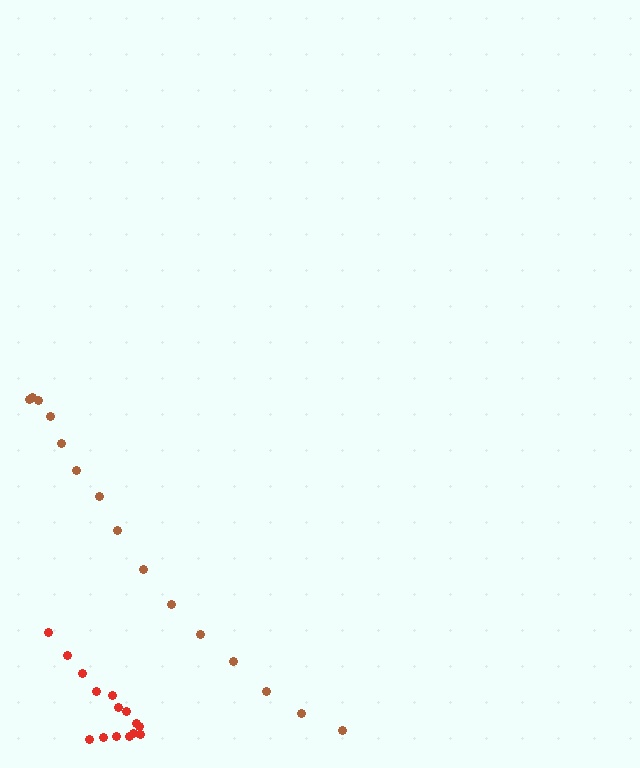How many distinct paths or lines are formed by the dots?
There are 2 distinct paths.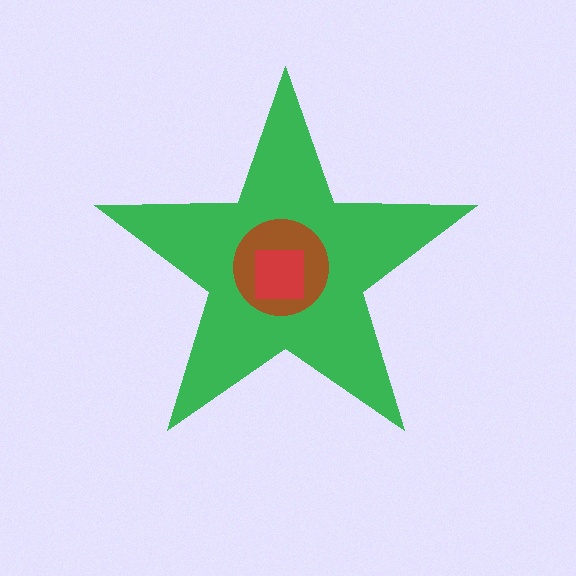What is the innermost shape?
The red square.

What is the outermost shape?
The green star.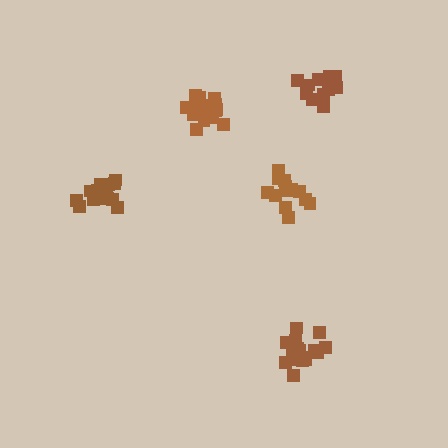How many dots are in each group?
Group 1: 17 dots, Group 2: 13 dots, Group 3: 14 dots, Group 4: 18 dots, Group 5: 16 dots (78 total).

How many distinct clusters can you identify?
There are 5 distinct clusters.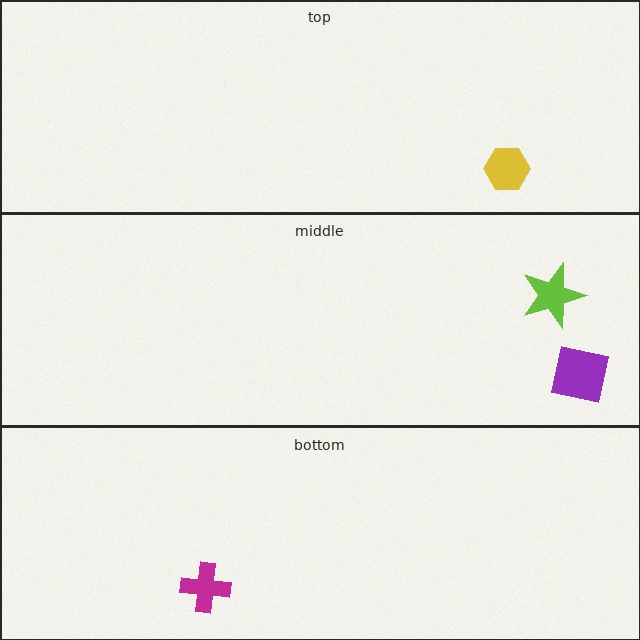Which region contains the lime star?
The middle region.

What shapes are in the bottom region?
The magenta cross.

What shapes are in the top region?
The yellow hexagon.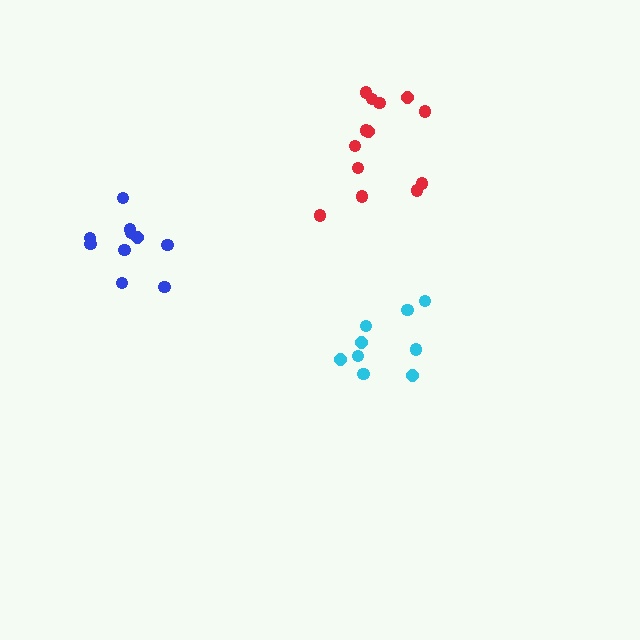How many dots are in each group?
Group 1: 9 dots, Group 2: 13 dots, Group 3: 10 dots (32 total).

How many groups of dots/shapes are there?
There are 3 groups.